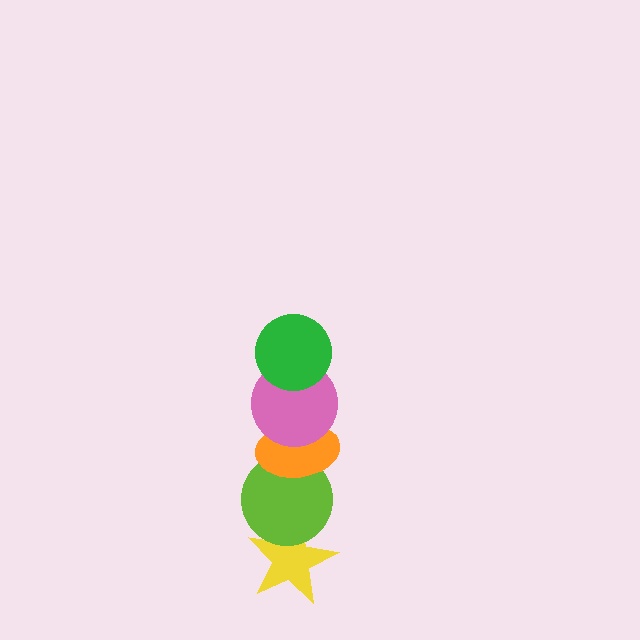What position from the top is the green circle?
The green circle is 1st from the top.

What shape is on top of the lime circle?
The orange ellipse is on top of the lime circle.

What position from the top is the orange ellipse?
The orange ellipse is 3rd from the top.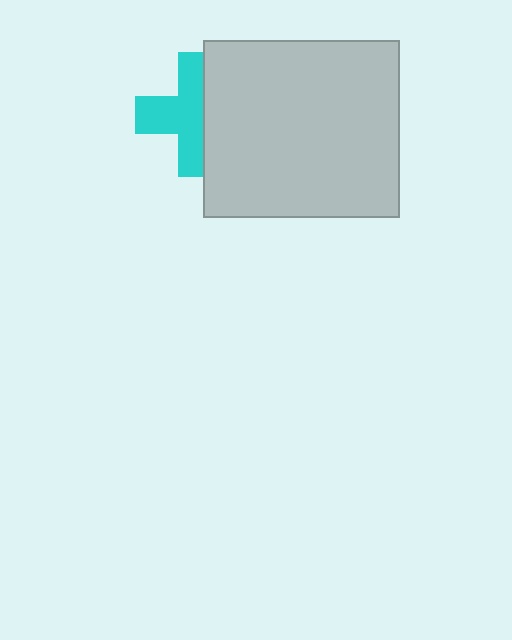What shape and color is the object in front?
The object in front is a light gray rectangle.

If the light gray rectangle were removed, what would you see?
You would see the complete cyan cross.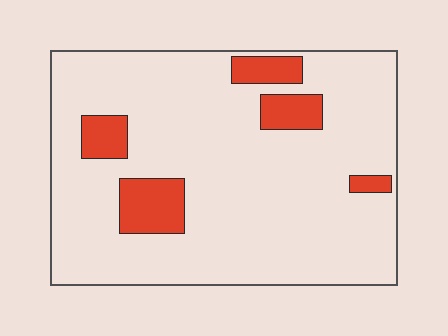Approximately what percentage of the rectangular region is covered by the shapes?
Approximately 15%.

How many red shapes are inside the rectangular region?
5.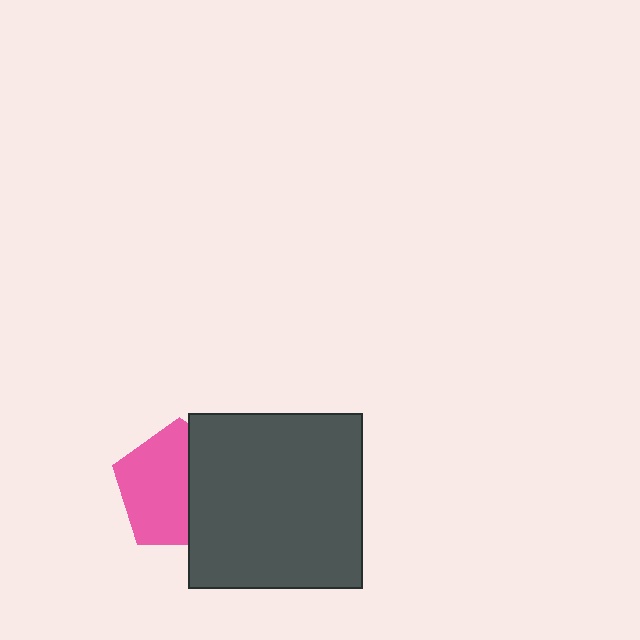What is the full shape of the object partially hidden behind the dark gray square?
The partially hidden object is a pink pentagon.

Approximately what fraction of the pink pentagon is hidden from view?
Roughly 41% of the pink pentagon is hidden behind the dark gray square.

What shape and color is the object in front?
The object in front is a dark gray square.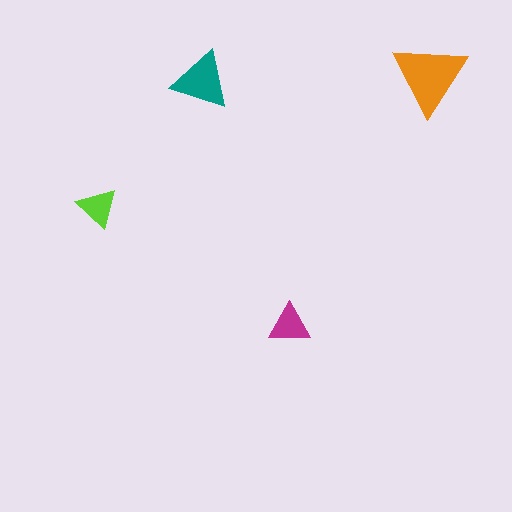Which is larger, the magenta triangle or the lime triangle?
The magenta one.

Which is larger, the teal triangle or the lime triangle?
The teal one.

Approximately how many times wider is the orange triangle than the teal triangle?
About 1.5 times wider.